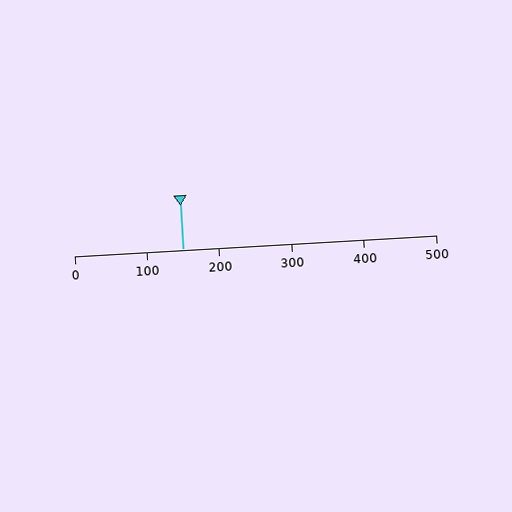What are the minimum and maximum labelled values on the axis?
The axis runs from 0 to 500.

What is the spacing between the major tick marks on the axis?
The major ticks are spaced 100 apart.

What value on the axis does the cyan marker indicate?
The marker indicates approximately 150.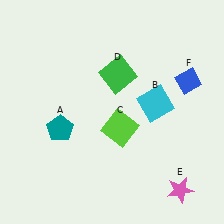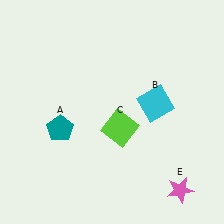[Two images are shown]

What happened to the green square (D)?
The green square (D) was removed in Image 2. It was in the top-right area of Image 1.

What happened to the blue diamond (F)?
The blue diamond (F) was removed in Image 2. It was in the top-right area of Image 1.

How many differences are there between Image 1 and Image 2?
There are 2 differences between the two images.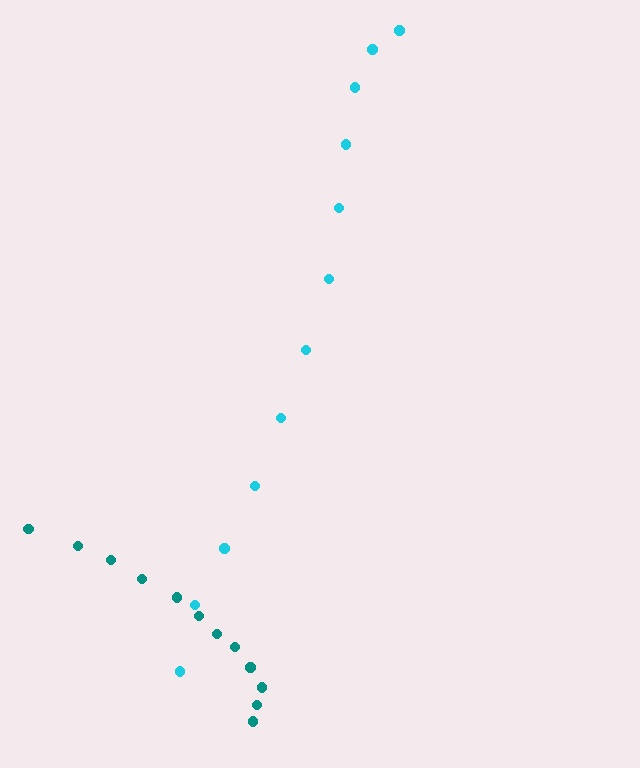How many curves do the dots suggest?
There are 2 distinct paths.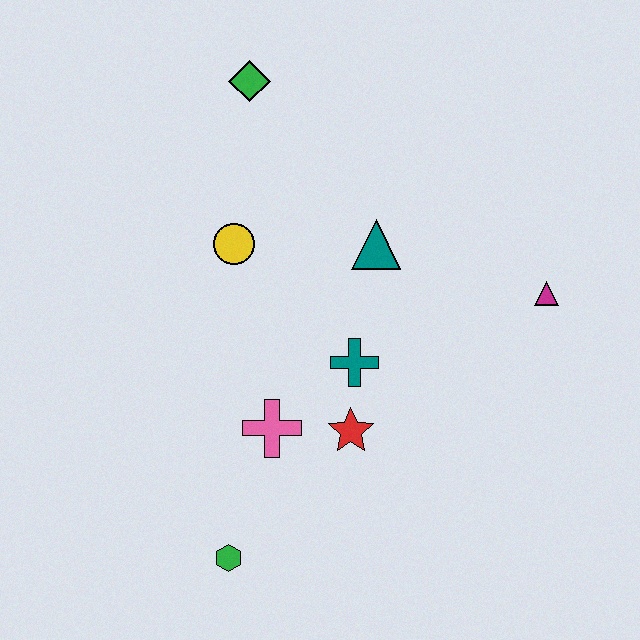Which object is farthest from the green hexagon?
The green diamond is farthest from the green hexagon.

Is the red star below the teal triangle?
Yes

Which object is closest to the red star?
The teal cross is closest to the red star.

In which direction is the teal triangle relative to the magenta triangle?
The teal triangle is to the left of the magenta triangle.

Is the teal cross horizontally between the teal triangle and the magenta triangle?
No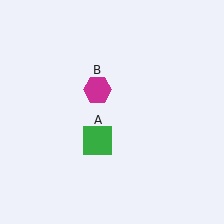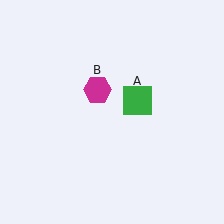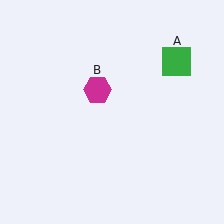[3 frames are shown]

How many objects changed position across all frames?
1 object changed position: green square (object A).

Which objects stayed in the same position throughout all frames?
Magenta hexagon (object B) remained stationary.